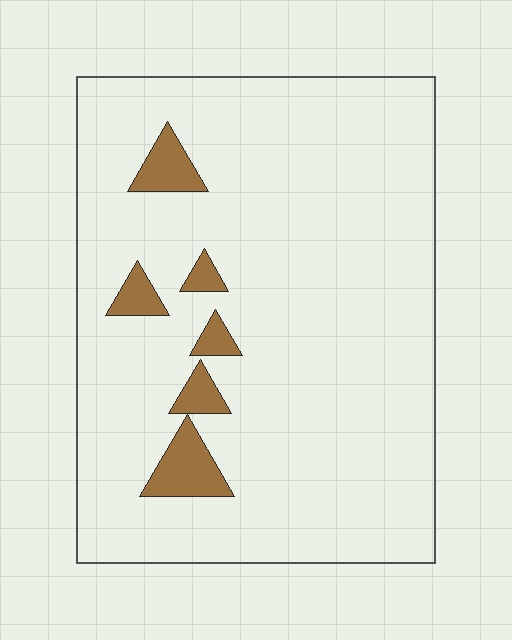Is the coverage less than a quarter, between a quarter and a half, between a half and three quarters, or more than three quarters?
Less than a quarter.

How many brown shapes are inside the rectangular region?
6.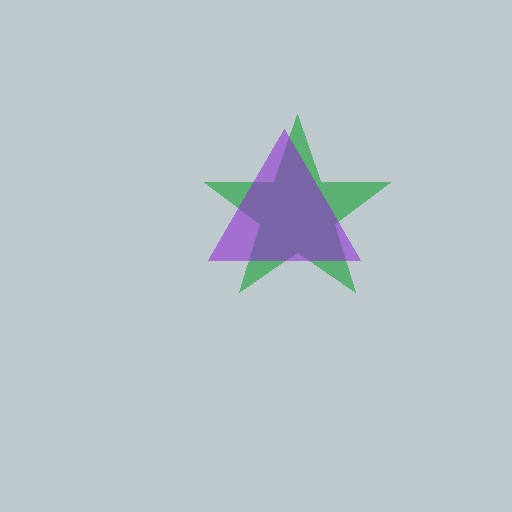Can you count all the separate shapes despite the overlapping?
Yes, there are 2 separate shapes.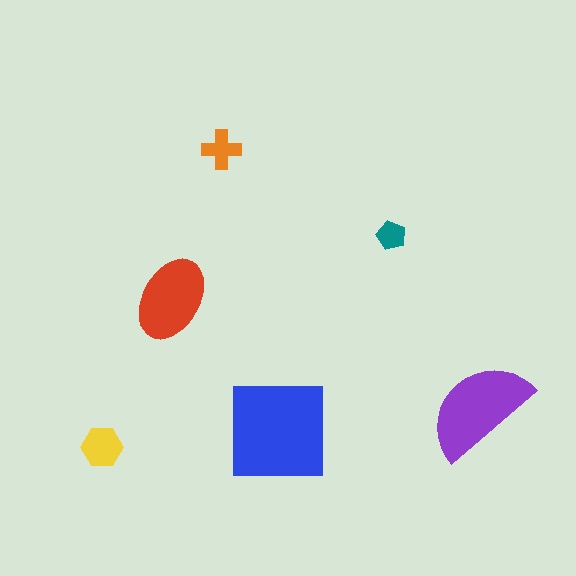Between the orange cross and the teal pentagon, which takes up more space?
The orange cross.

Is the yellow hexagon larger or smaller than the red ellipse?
Smaller.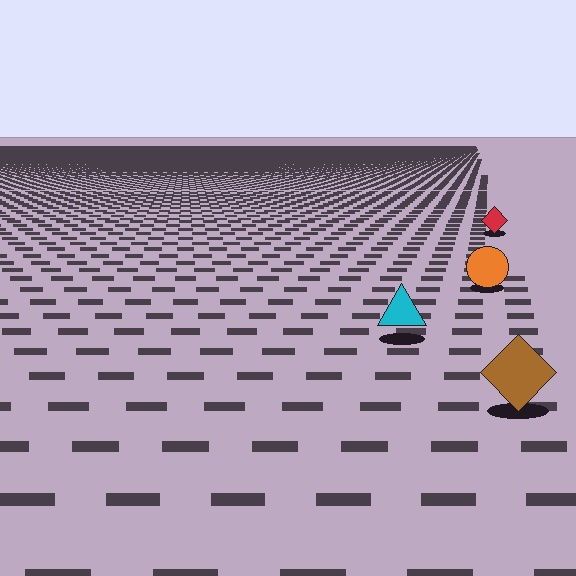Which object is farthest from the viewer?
The red diamond is farthest from the viewer. It appears smaller and the ground texture around it is denser.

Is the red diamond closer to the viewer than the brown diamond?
No. The brown diamond is closer — you can tell from the texture gradient: the ground texture is coarser near it.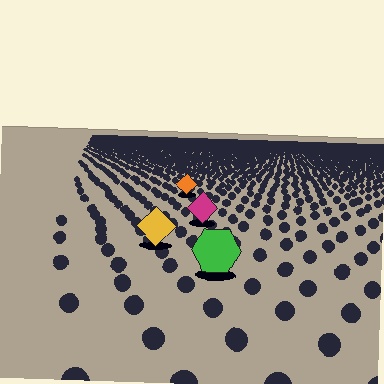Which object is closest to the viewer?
The green hexagon is closest. The texture marks near it are larger and more spread out.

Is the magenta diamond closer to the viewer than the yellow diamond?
No. The yellow diamond is closer — you can tell from the texture gradient: the ground texture is coarser near it.